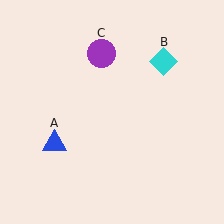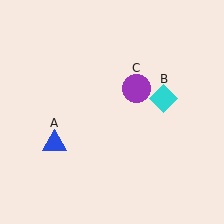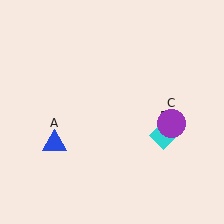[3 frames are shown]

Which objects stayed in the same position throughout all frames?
Blue triangle (object A) remained stationary.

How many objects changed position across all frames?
2 objects changed position: cyan diamond (object B), purple circle (object C).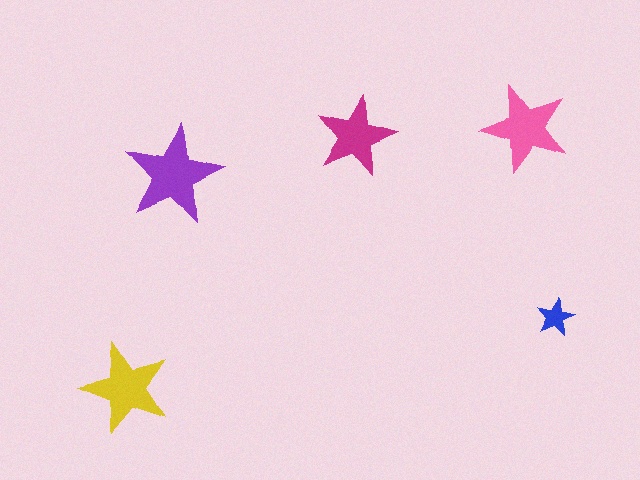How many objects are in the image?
There are 5 objects in the image.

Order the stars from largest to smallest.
the purple one, the yellow one, the pink one, the magenta one, the blue one.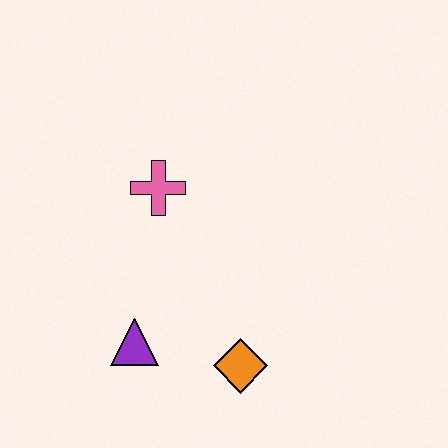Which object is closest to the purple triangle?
The orange diamond is closest to the purple triangle.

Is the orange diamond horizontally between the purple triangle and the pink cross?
No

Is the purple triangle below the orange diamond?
No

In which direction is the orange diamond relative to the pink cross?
The orange diamond is below the pink cross.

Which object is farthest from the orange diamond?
The pink cross is farthest from the orange diamond.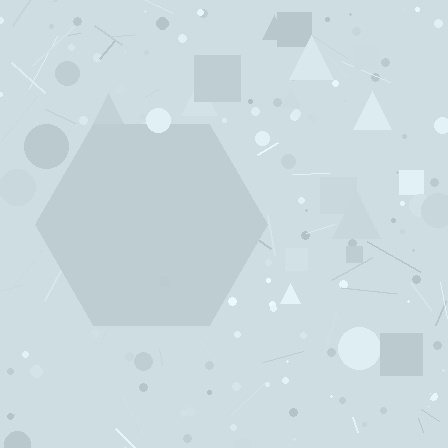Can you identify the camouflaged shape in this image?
The camouflaged shape is a hexagon.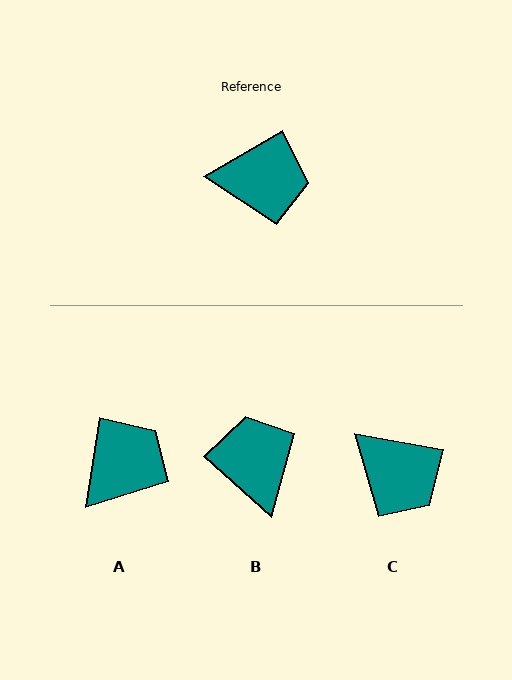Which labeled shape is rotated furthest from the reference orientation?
B, about 108 degrees away.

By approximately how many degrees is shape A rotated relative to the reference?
Approximately 51 degrees counter-clockwise.